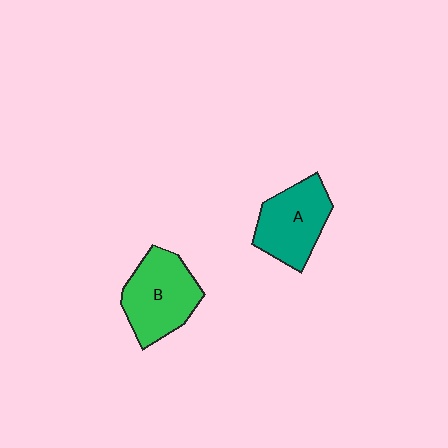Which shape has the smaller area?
Shape A (teal).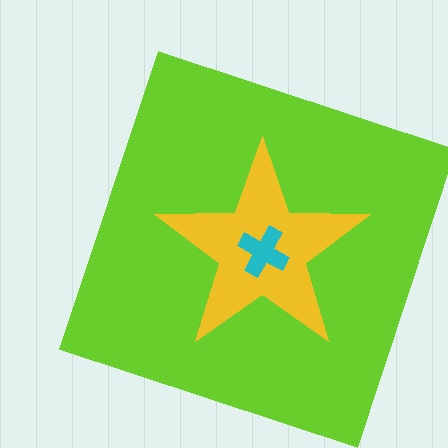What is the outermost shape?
The lime square.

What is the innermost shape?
The cyan cross.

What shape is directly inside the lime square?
The yellow star.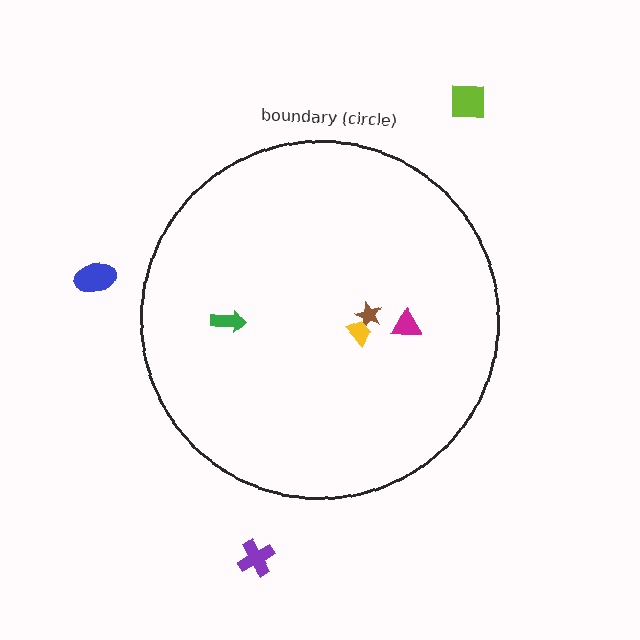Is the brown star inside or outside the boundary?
Inside.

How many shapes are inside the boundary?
4 inside, 3 outside.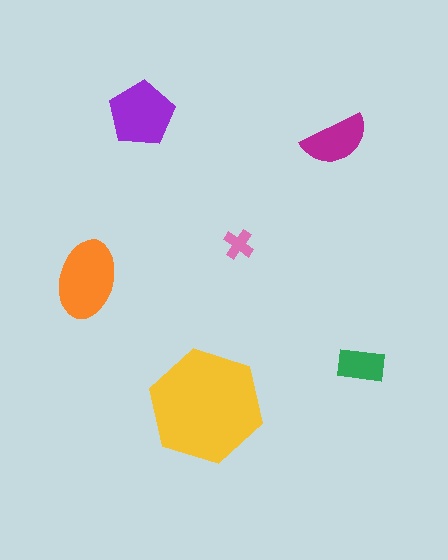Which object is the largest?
The yellow hexagon.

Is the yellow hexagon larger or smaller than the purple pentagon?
Larger.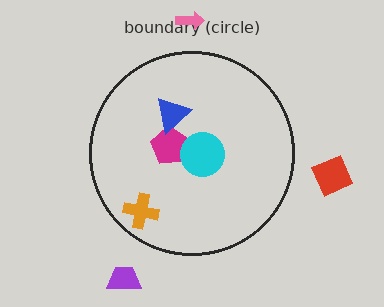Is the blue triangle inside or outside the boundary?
Inside.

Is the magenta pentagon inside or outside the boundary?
Inside.